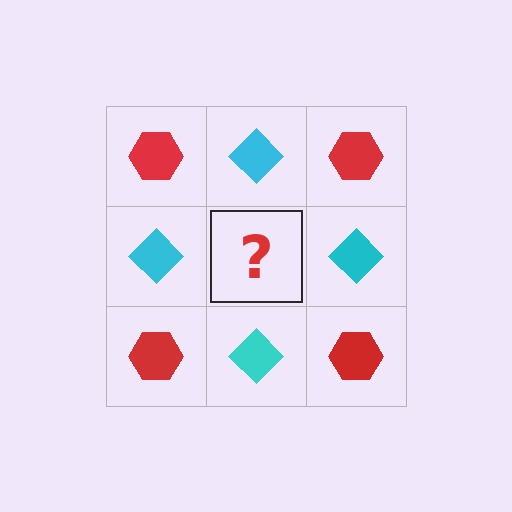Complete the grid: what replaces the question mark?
The question mark should be replaced with a red hexagon.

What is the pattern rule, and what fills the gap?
The rule is that it alternates red hexagon and cyan diamond in a checkerboard pattern. The gap should be filled with a red hexagon.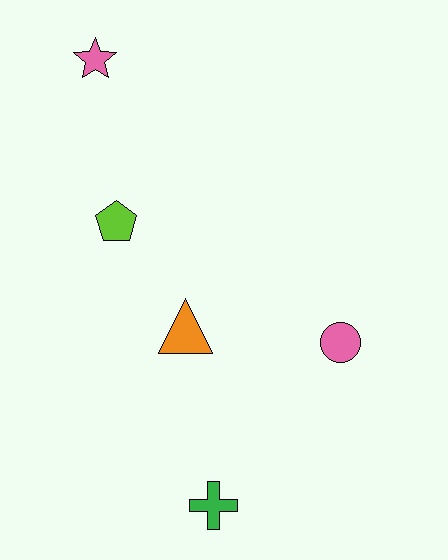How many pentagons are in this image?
There is 1 pentagon.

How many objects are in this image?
There are 5 objects.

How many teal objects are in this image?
There are no teal objects.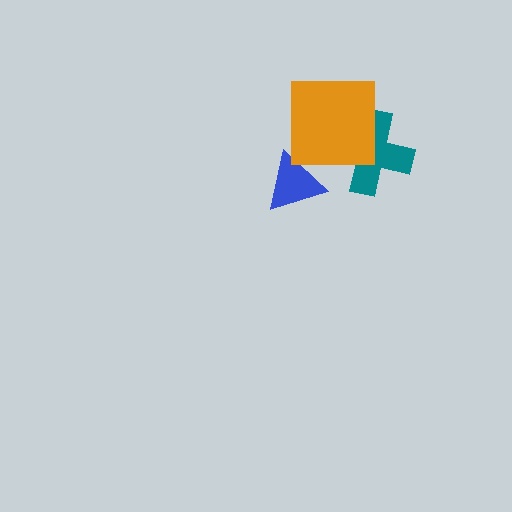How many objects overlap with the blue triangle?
0 objects overlap with the blue triangle.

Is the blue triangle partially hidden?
No, no other shape covers it.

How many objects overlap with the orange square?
1 object overlaps with the orange square.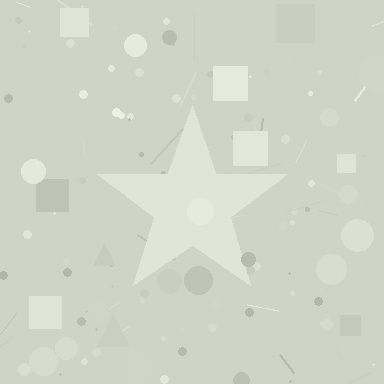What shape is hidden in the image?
A star is hidden in the image.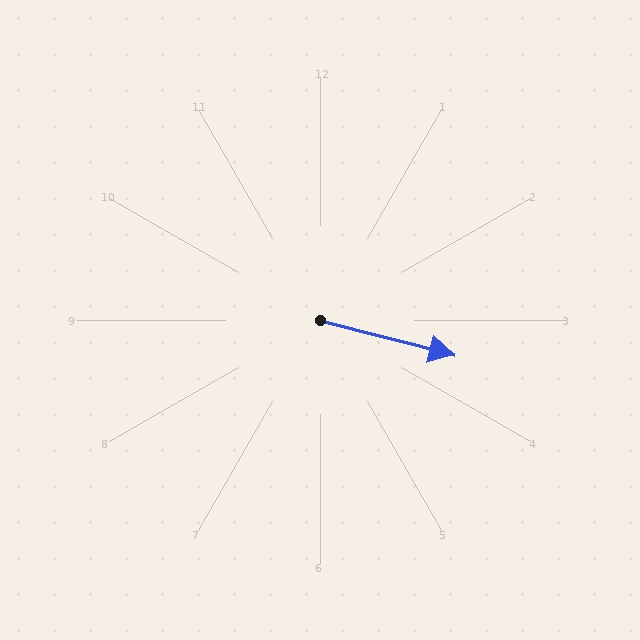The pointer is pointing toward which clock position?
Roughly 3 o'clock.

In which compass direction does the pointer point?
East.